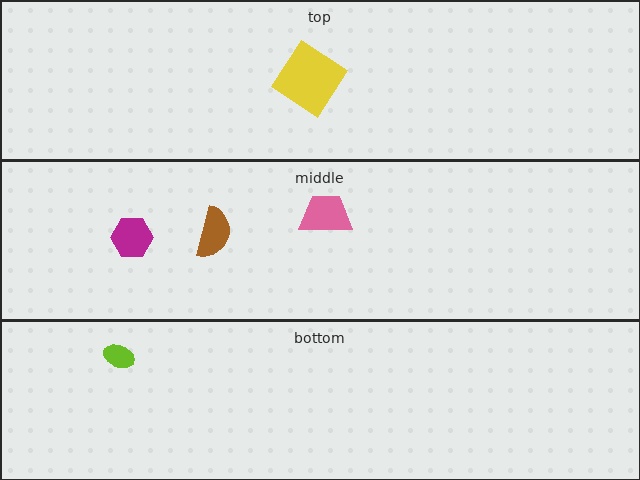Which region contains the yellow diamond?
The top region.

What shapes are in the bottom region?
The lime ellipse.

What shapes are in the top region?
The yellow diamond.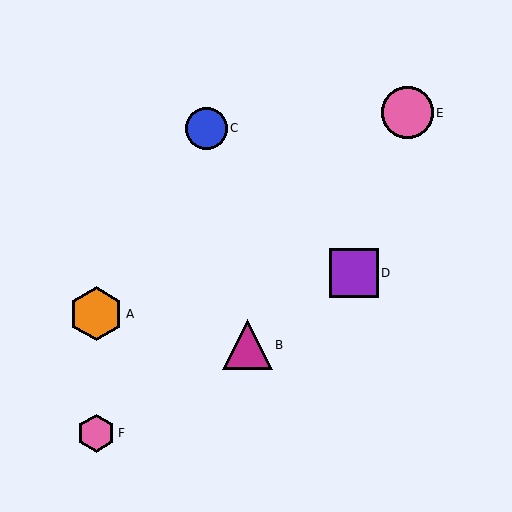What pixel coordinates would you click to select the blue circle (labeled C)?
Click at (207, 128) to select the blue circle C.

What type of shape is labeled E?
Shape E is a pink circle.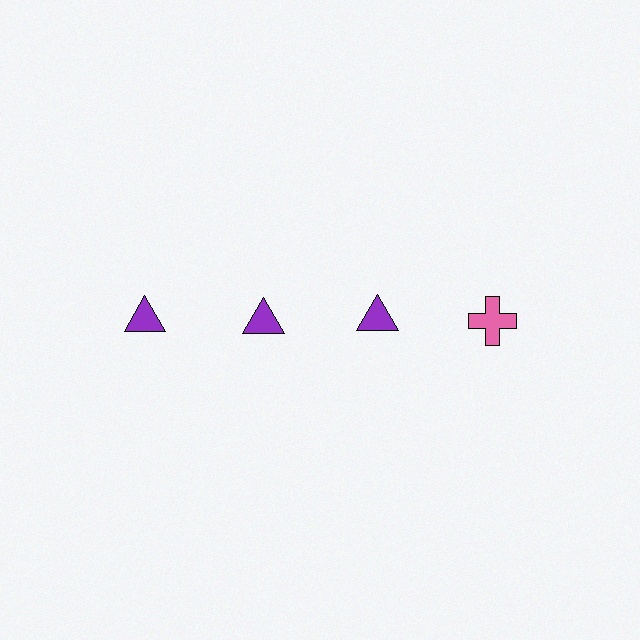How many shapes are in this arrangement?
There are 4 shapes arranged in a grid pattern.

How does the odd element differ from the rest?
It differs in both color (pink instead of purple) and shape (cross instead of triangle).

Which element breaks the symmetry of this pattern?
The pink cross in the top row, second from right column breaks the symmetry. All other shapes are purple triangles.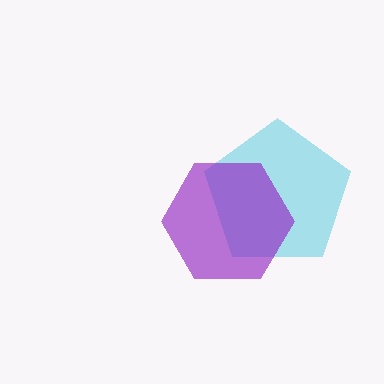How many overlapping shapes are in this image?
There are 2 overlapping shapes in the image.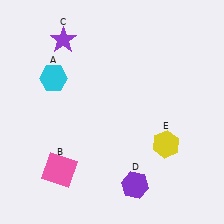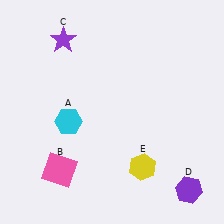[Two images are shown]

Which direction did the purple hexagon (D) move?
The purple hexagon (D) moved right.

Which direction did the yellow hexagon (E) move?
The yellow hexagon (E) moved left.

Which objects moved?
The objects that moved are: the cyan hexagon (A), the purple hexagon (D), the yellow hexagon (E).